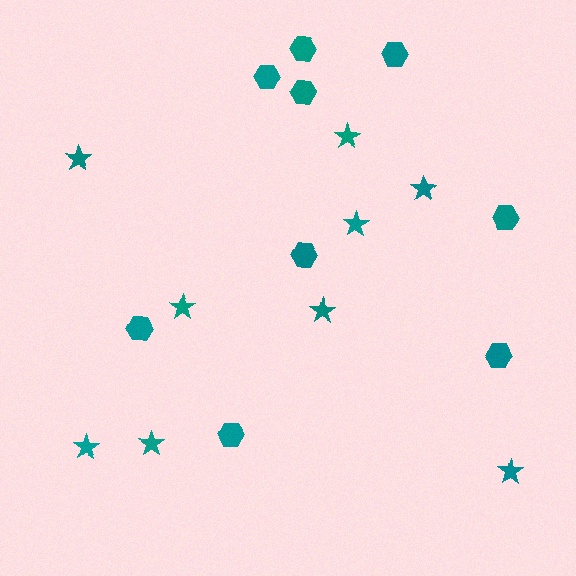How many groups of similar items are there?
There are 2 groups: one group of stars (9) and one group of hexagons (9).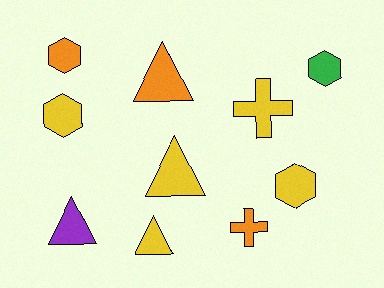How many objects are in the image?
There are 10 objects.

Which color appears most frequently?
Yellow, with 5 objects.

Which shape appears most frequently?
Hexagon, with 4 objects.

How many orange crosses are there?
There is 1 orange cross.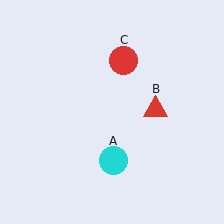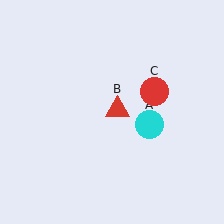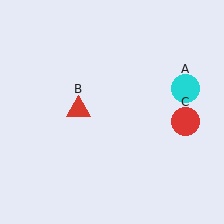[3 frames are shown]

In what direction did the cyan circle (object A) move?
The cyan circle (object A) moved up and to the right.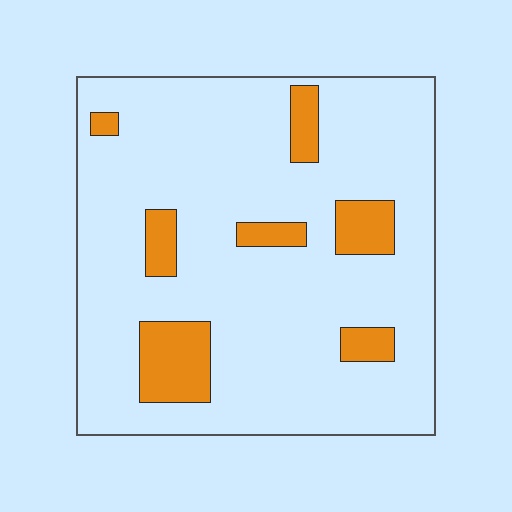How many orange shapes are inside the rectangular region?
7.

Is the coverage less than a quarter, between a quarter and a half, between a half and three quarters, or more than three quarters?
Less than a quarter.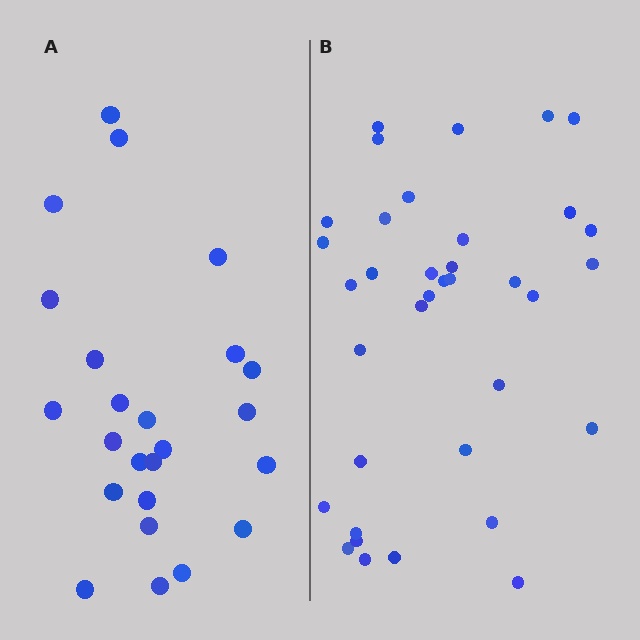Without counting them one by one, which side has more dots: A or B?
Region B (the right region) has more dots.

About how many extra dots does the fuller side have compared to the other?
Region B has roughly 12 or so more dots than region A.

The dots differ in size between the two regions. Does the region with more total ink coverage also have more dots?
No. Region A has more total ink coverage because its dots are larger, but region B actually contains more individual dots. Total area can be misleading — the number of items is what matters here.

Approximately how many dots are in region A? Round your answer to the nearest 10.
About 20 dots. (The exact count is 24, which rounds to 20.)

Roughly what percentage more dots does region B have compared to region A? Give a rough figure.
About 50% more.